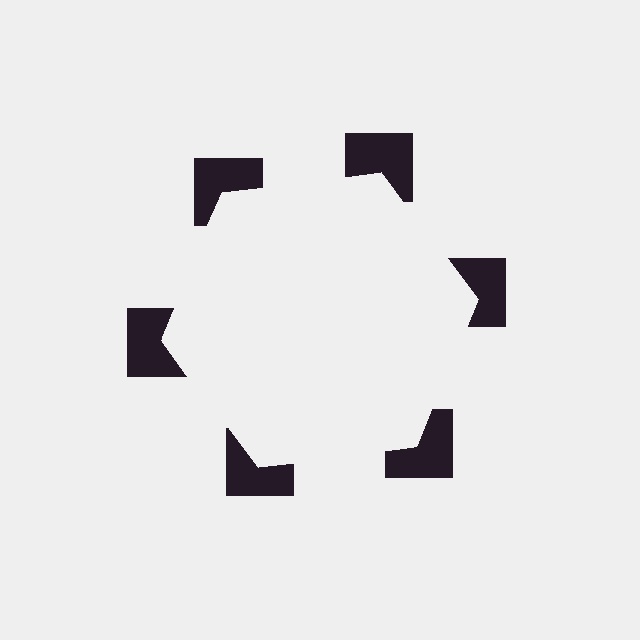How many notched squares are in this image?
There are 6 — one at each vertex of the illusory hexagon.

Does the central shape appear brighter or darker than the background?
It typically appears slightly brighter than the background, even though no actual brightness change is drawn.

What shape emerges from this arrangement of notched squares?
An illusory hexagon — its edges are inferred from the aligned wedge cuts in the notched squares, not physically drawn.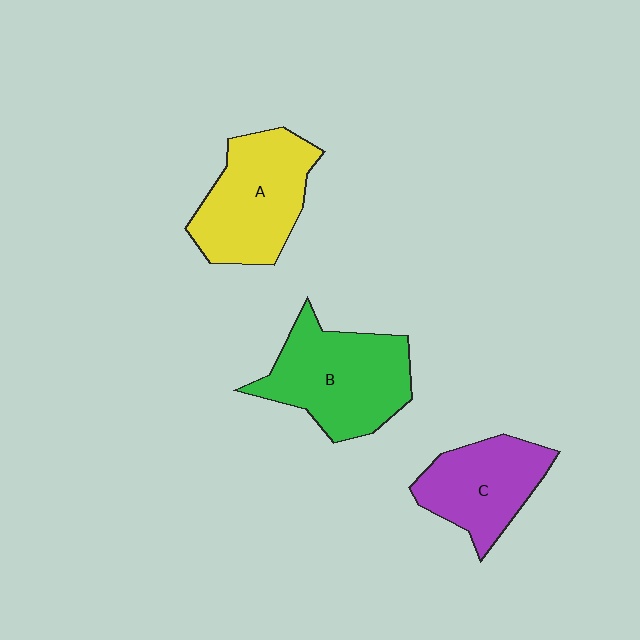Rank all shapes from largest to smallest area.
From largest to smallest: B (green), A (yellow), C (purple).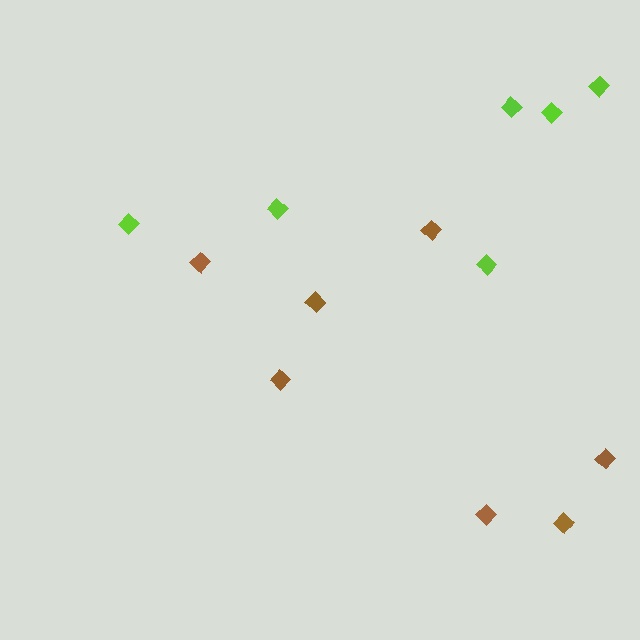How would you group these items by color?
There are 2 groups: one group of brown diamonds (7) and one group of lime diamonds (6).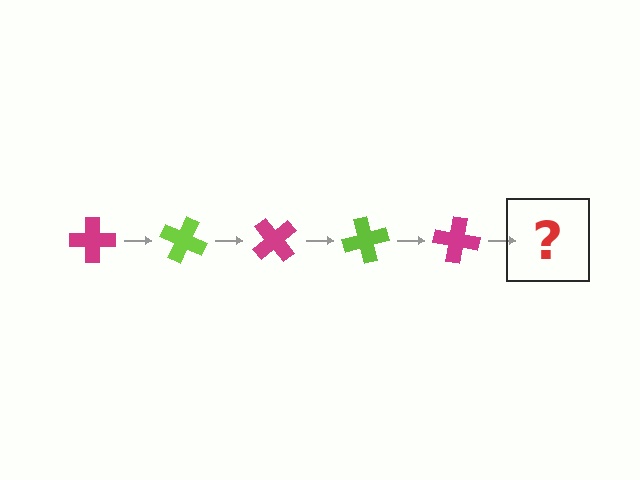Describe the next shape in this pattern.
It should be a lime cross, rotated 125 degrees from the start.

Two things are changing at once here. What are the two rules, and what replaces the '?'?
The two rules are that it rotates 25 degrees each step and the color cycles through magenta and lime. The '?' should be a lime cross, rotated 125 degrees from the start.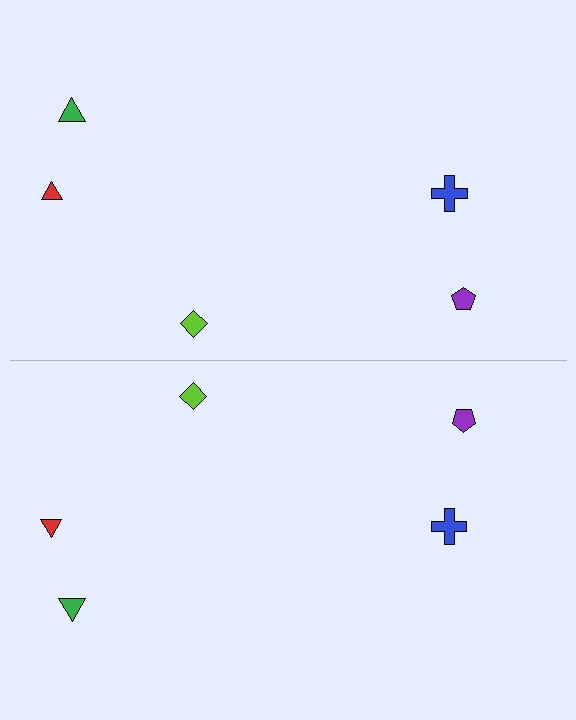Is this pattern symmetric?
Yes, this pattern has bilateral (reflection) symmetry.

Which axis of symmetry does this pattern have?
The pattern has a horizontal axis of symmetry running through the center of the image.